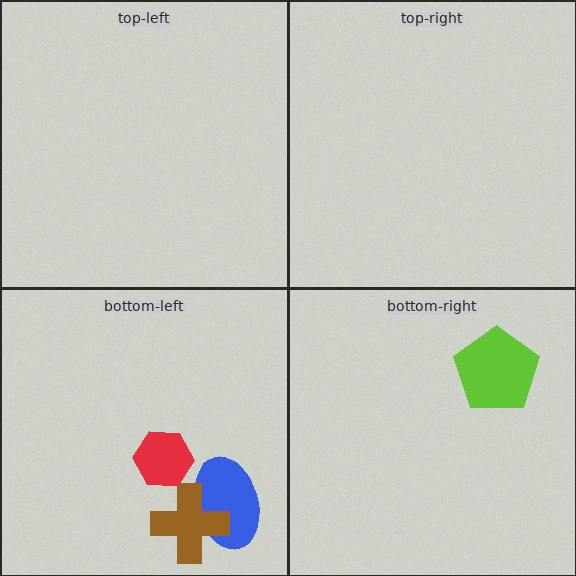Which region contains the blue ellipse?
The bottom-left region.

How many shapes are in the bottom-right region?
1.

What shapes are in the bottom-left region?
The blue ellipse, the brown cross, the red hexagon.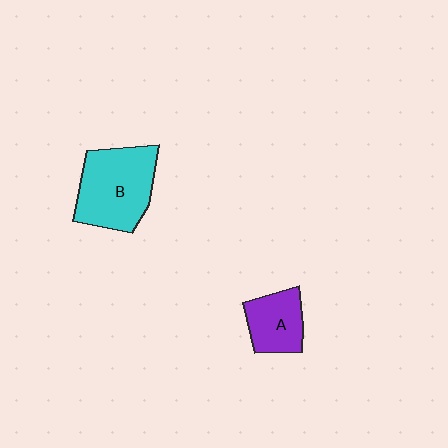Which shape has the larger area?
Shape B (cyan).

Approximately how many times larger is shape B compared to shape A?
Approximately 1.8 times.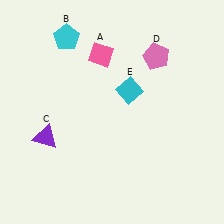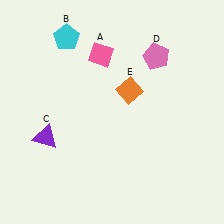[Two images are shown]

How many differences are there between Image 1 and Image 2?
There is 1 difference between the two images.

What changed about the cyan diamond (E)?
In Image 1, E is cyan. In Image 2, it changed to orange.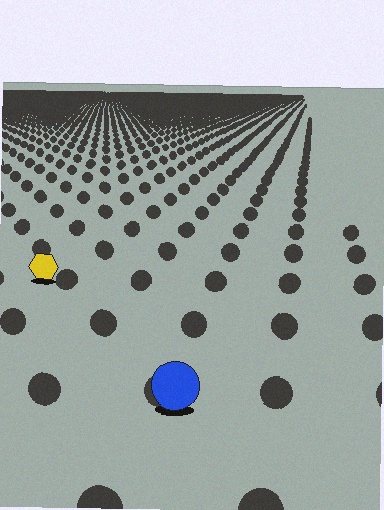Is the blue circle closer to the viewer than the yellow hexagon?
Yes. The blue circle is closer — you can tell from the texture gradient: the ground texture is coarser near it.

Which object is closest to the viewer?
The blue circle is closest. The texture marks near it are larger and more spread out.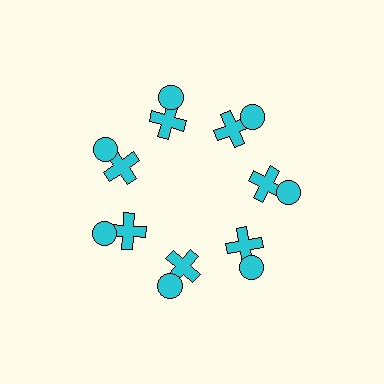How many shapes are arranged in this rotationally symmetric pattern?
There are 14 shapes, arranged in 7 groups of 2.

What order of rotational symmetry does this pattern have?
This pattern has 7-fold rotational symmetry.